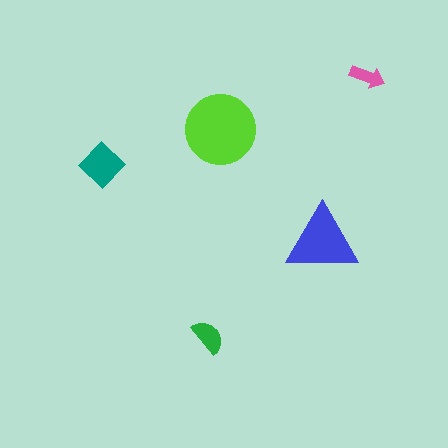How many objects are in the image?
There are 5 objects in the image.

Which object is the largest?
The lime circle.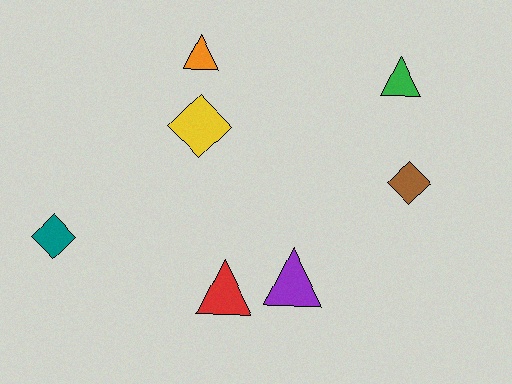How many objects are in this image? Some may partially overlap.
There are 7 objects.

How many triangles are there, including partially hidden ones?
There are 4 triangles.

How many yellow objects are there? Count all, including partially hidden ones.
There is 1 yellow object.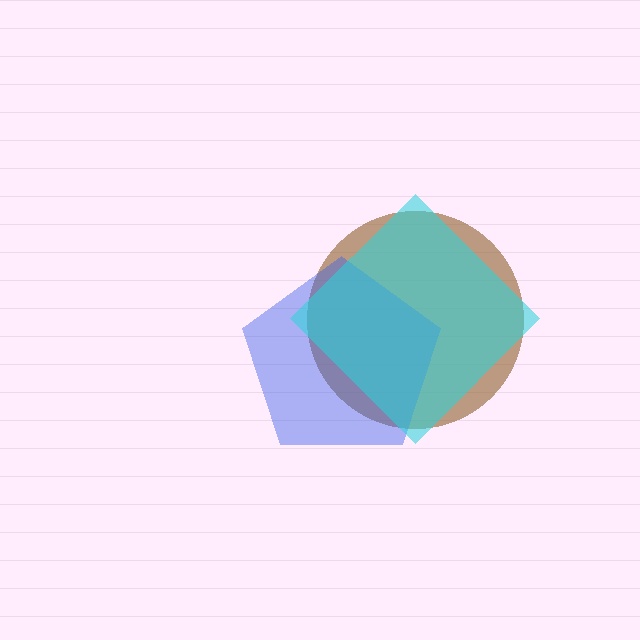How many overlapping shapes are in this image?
There are 3 overlapping shapes in the image.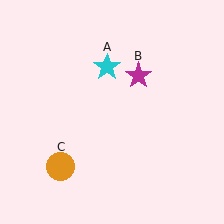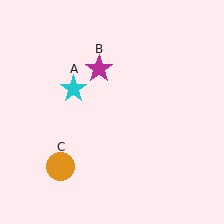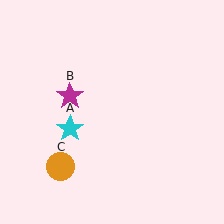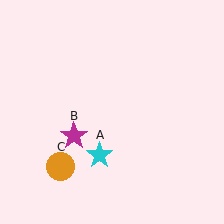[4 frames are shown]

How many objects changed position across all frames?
2 objects changed position: cyan star (object A), magenta star (object B).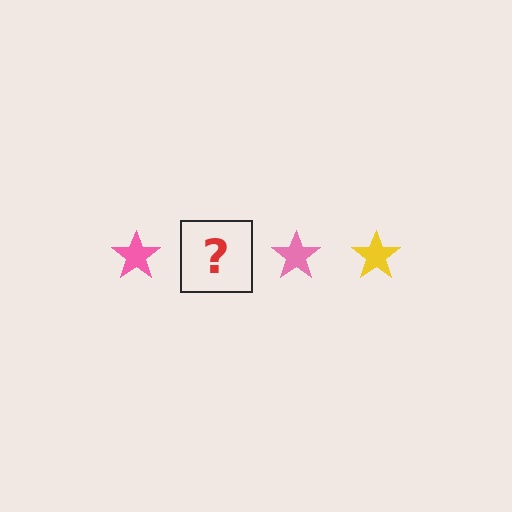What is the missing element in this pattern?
The missing element is a yellow star.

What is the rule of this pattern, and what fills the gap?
The rule is that the pattern cycles through pink, yellow stars. The gap should be filled with a yellow star.